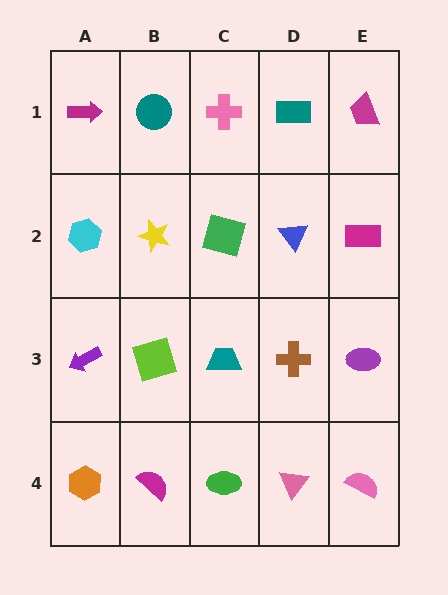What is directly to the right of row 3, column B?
A teal trapezoid.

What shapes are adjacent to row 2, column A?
A magenta arrow (row 1, column A), a purple arrow (row 3, column A), a yellow star (row 2, column B).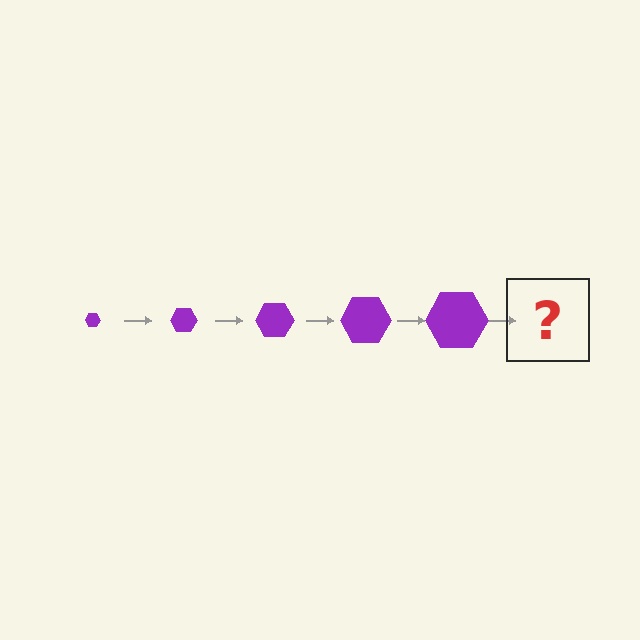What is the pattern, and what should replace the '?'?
The pattern is that the hexagon gets progressively larger each step. The '?' should be a purple hexagon, larger than the previous one.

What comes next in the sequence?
The next element should be a purple hexagon, larger than the previous one.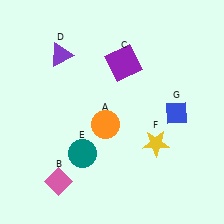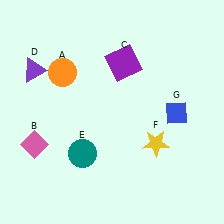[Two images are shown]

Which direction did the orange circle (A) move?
The orange circle (A) moved up.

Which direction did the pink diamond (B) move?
The pink diamond (B) moved up.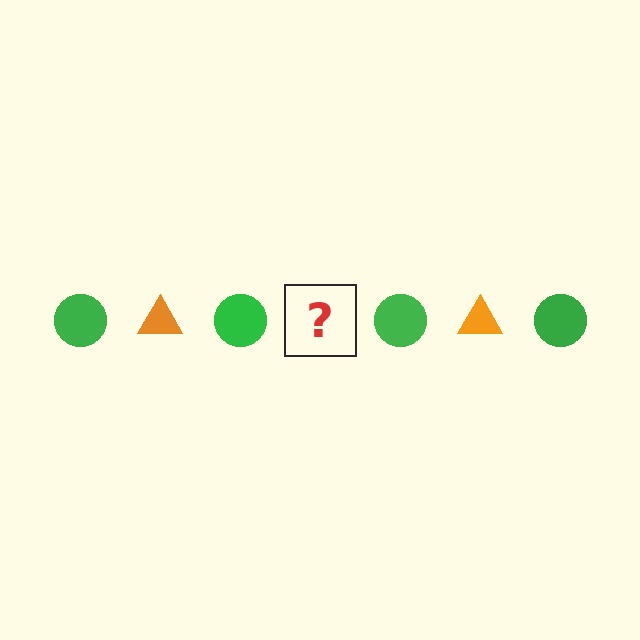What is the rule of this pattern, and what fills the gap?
The rule is that the pattern alternates between green circle and orange triangle. The gap should be filled with an orange triangle.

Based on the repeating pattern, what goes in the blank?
The blank should be an orange triangle.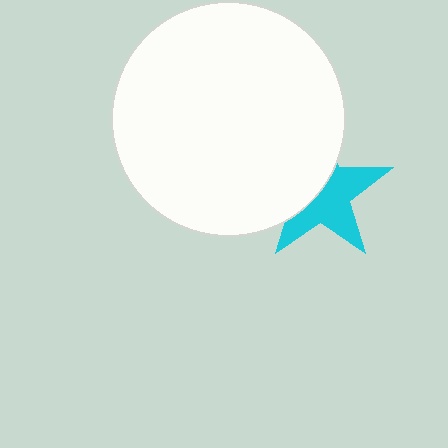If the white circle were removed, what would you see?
You would see the complete cyan star.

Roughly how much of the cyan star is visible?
About half of it is visible (roughly 55%).